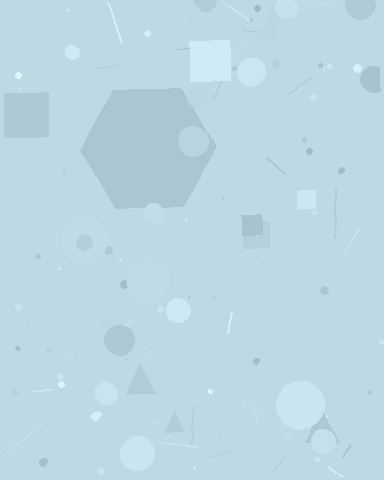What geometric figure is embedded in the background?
A hexagon is embedded in the background.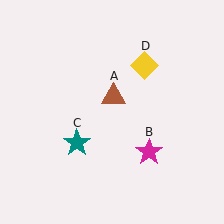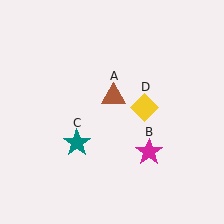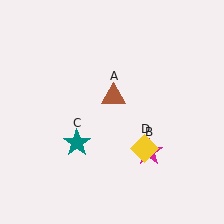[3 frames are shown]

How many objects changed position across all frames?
1 object changed position: yellow diamond (object D).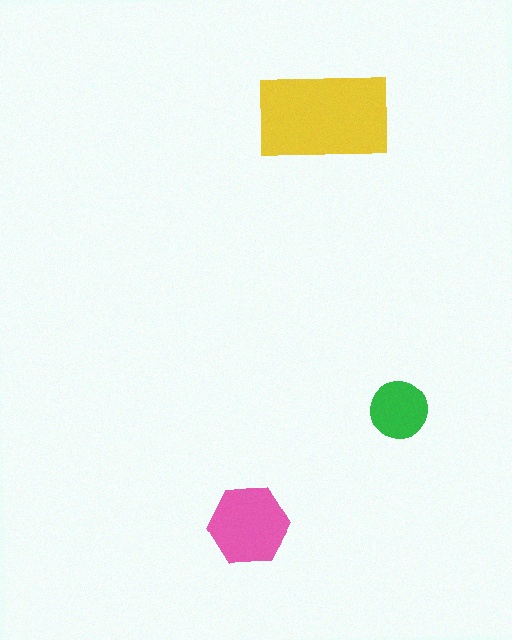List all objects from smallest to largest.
The green circle, the pink hexagon, the yellow rectangle.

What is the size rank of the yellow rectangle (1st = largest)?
1st.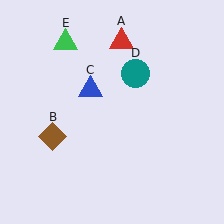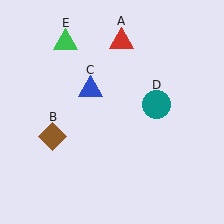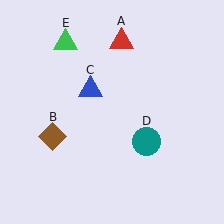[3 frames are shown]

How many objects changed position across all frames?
1 object changed position: teal circle (object D).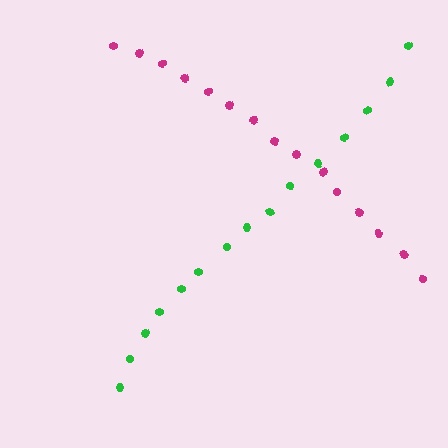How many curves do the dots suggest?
There are 2 distinct paths.